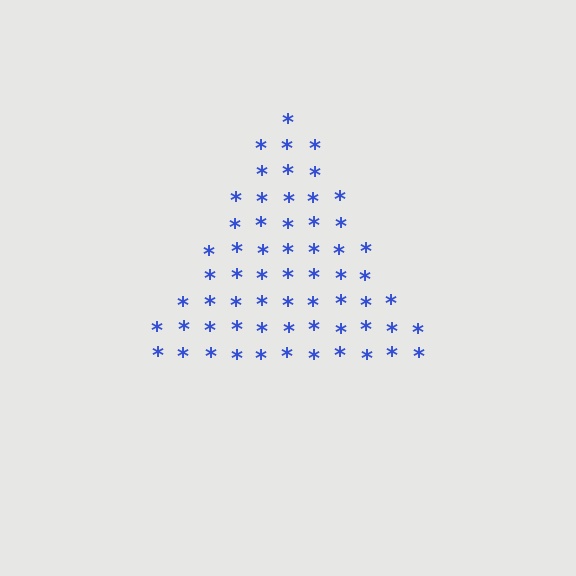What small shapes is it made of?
It is made of small asterisks.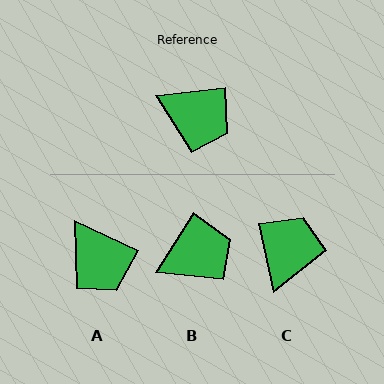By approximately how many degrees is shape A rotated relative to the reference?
Approximately 31 degrees clockwise.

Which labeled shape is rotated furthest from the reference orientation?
C, about 96 degrees away.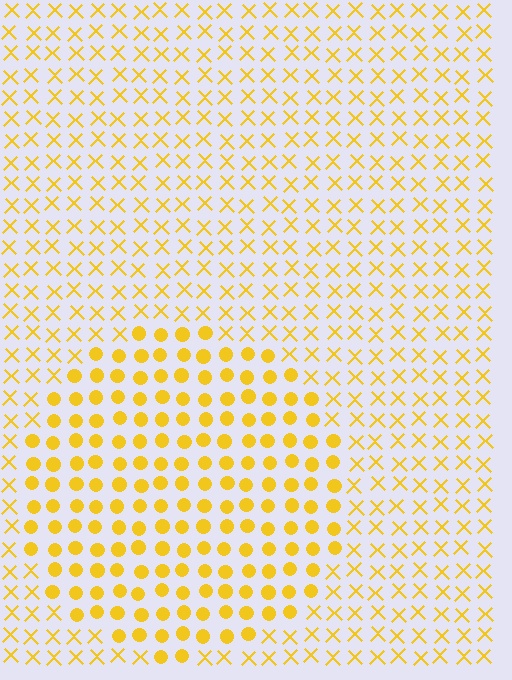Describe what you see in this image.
The image is filled with small yellow elements arranged in a uniform grid. A circle-shaped region contains circles, while the surrounding area contains X marks. The boundary is defined purely by the change in element shape.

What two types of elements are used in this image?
The image uses circles inside the circle region and X marks outside it.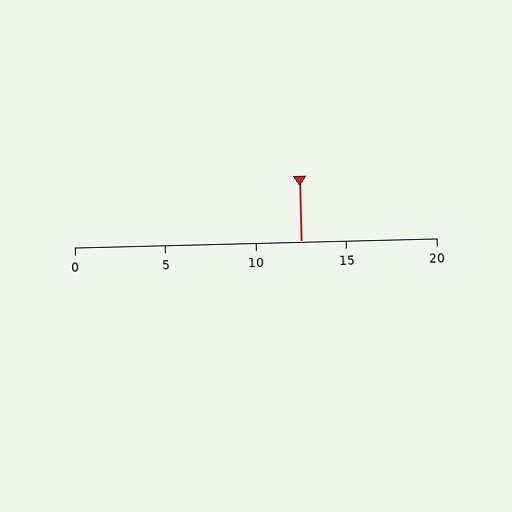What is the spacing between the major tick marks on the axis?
The major ticks are spaced 5 apart.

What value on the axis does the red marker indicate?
The marker indicates approximately 12.5.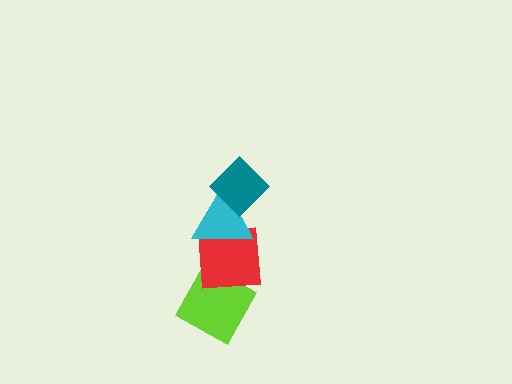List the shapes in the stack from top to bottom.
From top to bottom: the teal diamond, the cyan triangle, the red square, the lime diamond.